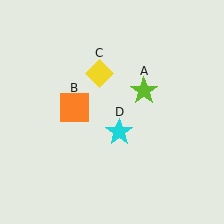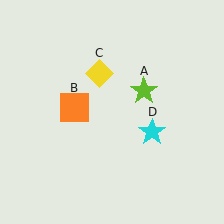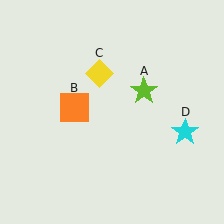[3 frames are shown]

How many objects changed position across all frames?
1 object changed position: cyan star (object D).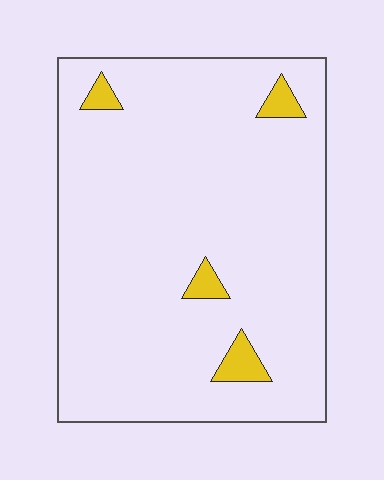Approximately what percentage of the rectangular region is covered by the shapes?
Approximately 5%.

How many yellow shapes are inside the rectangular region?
4.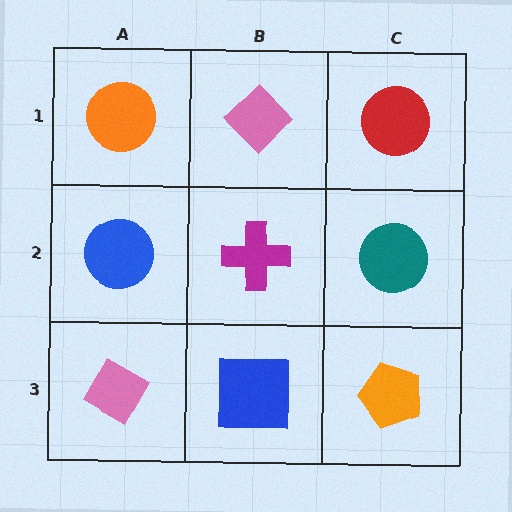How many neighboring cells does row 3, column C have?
2.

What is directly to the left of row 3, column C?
A blue square.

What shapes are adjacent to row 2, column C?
A red circle (row 1, column C), an orange pentagon (row 3, column C), a magenta cross (row 2, column B).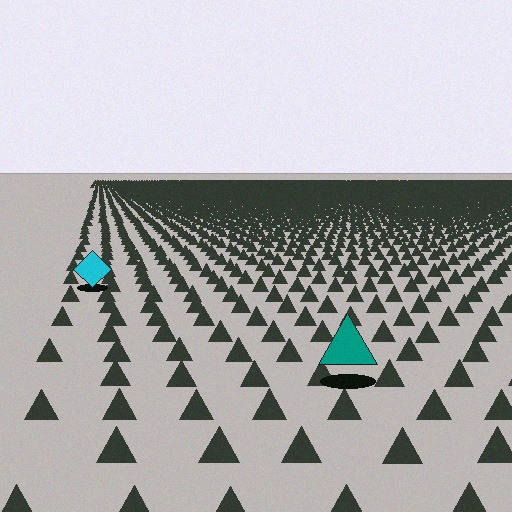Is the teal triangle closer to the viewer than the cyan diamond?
Yes. The teal triangle is closer — you can tell from the texture gradient: the ground texture is coarser near it.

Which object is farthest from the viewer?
The cyan diamond is farthest from the viewer. It appears smaller and the ground texture around it is denser.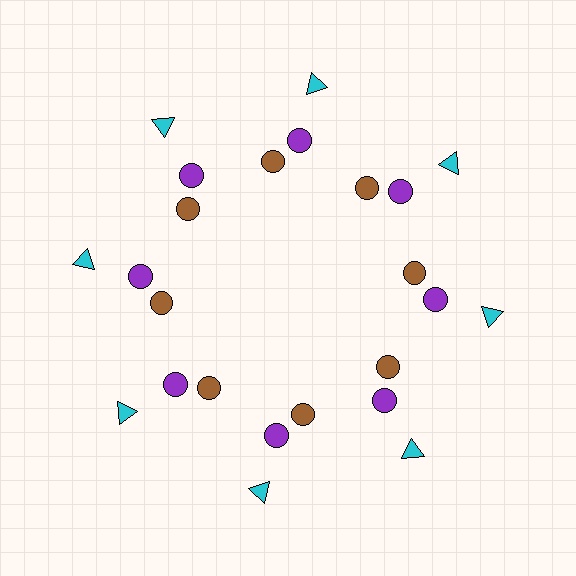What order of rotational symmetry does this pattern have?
This pattern has 8-fold rotational symmetry.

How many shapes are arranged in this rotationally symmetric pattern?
There are 24 shapes, arranged in 8 groups of 3.